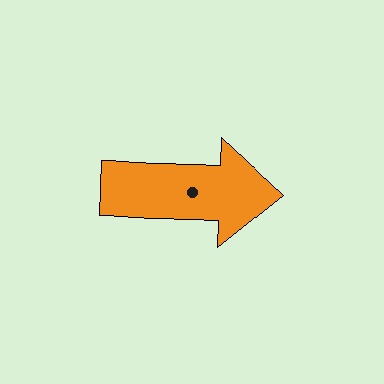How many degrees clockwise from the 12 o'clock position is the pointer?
Approximately 92 degrees.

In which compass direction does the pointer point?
East.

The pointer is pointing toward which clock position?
Roughly 3 o'clock.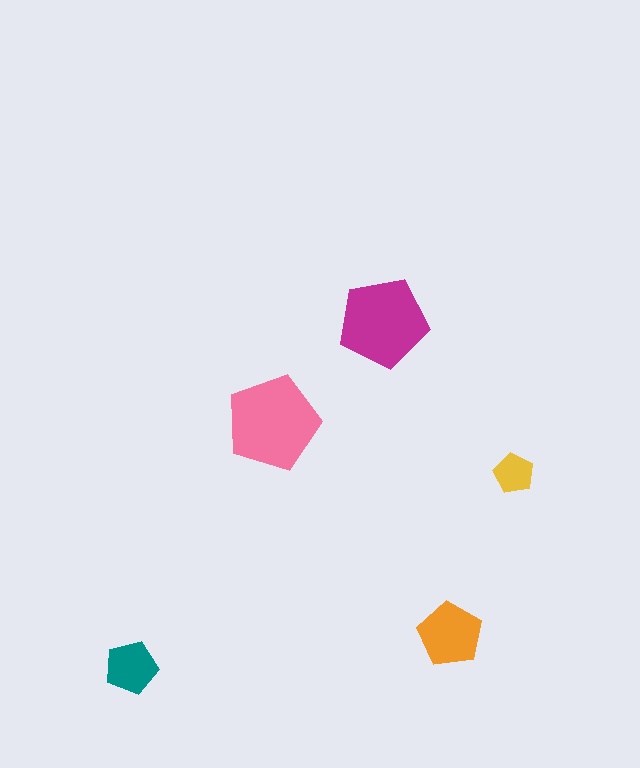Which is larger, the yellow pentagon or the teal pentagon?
The teal one.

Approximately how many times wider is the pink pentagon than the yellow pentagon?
About 2.5 times wider.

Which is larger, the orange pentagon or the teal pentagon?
The orange one.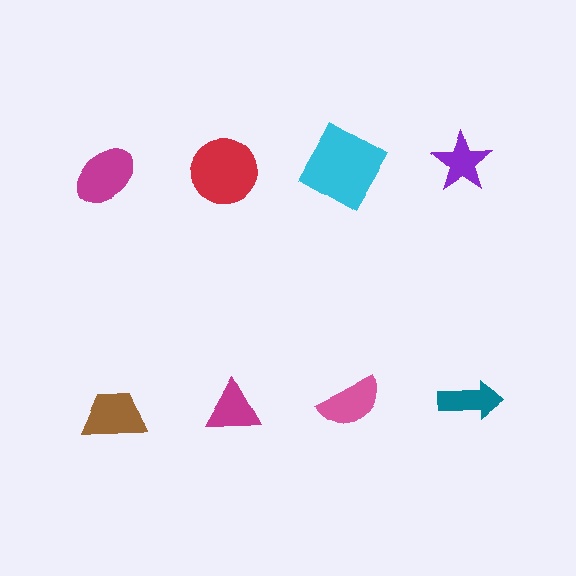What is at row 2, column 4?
A teal arrow.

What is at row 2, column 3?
A pink semicircle.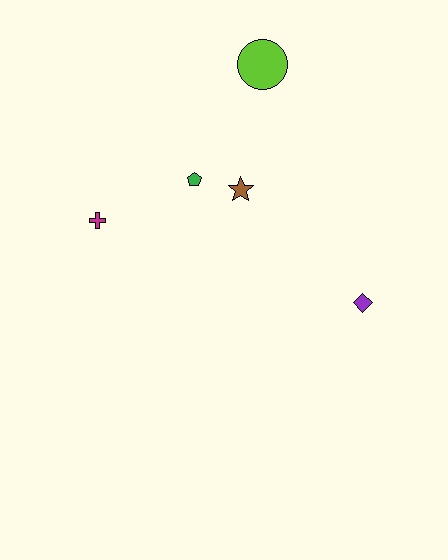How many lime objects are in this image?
There is 1 lime object.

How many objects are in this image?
There are 5 objects.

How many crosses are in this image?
There is 1 cross.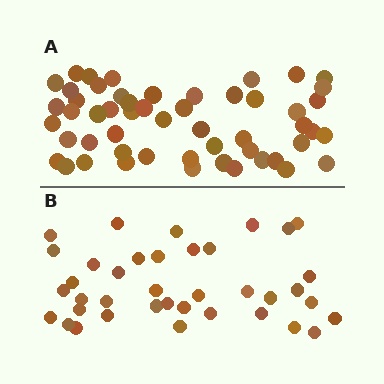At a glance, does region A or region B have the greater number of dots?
Region A (the top region) has more dots.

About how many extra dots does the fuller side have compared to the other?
Region A has approximately 15 more dots than region B.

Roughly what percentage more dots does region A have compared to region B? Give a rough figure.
About 40% more.